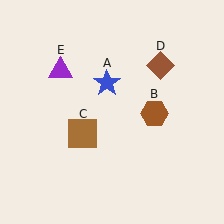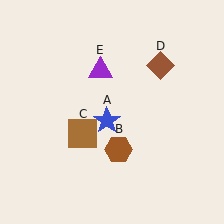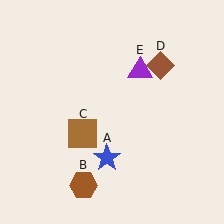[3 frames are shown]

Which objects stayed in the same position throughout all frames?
Brown square (object C) and brown diamond (object D) remained stationary.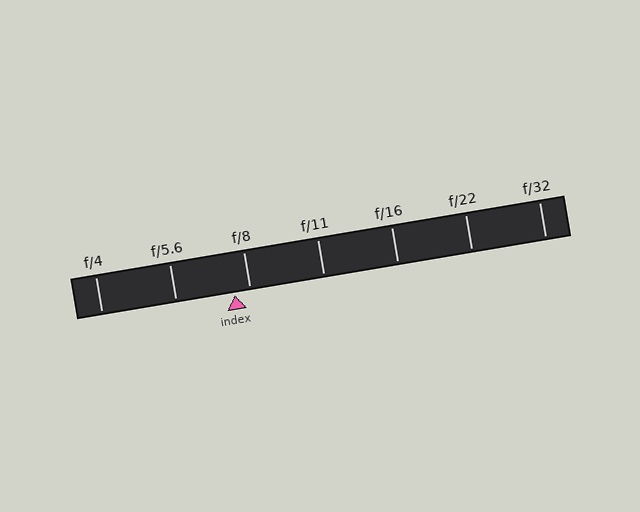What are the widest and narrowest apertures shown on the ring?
The widest aperture shown is f/4 and the narrowest is f/32.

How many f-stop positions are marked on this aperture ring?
There are 7 f-stop positions marked.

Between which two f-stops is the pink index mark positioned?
The index mark is between f/5.6 and f/8.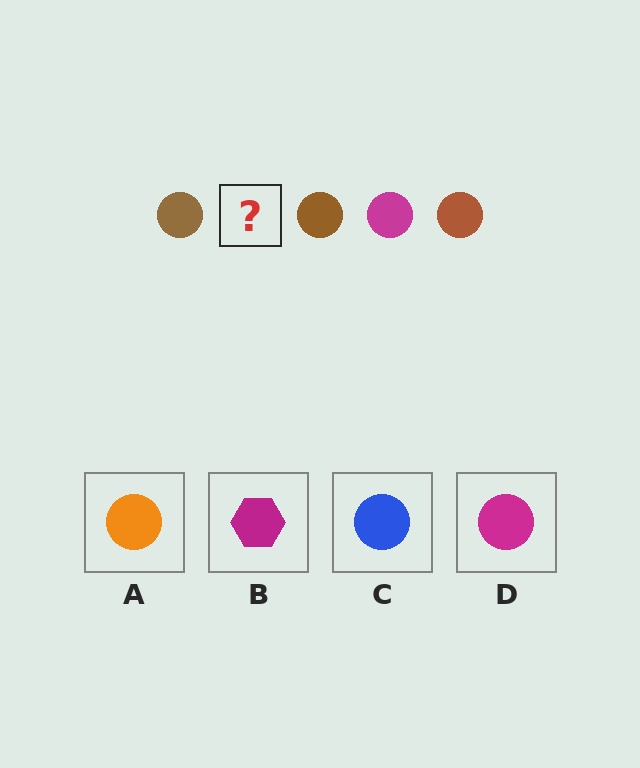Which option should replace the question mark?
Option D.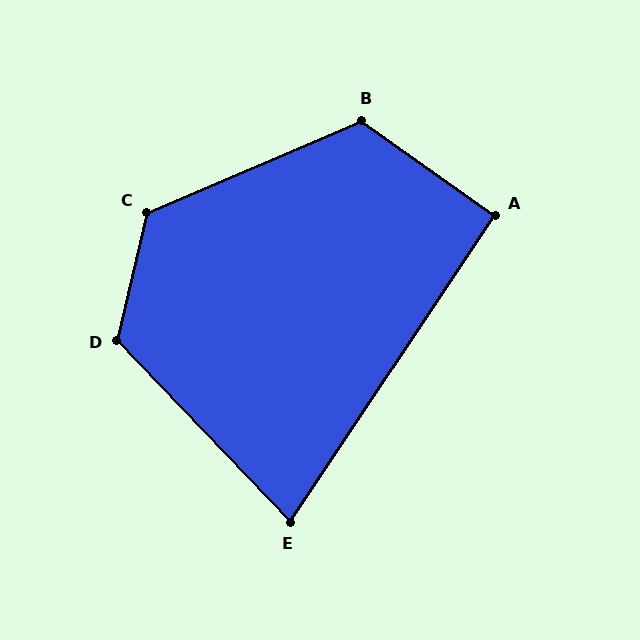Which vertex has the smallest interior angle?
E, at approximately 78 degrees.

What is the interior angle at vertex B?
Approximately 121 degrees (obtuse).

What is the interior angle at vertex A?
Approximately 92 degrees (approximately right).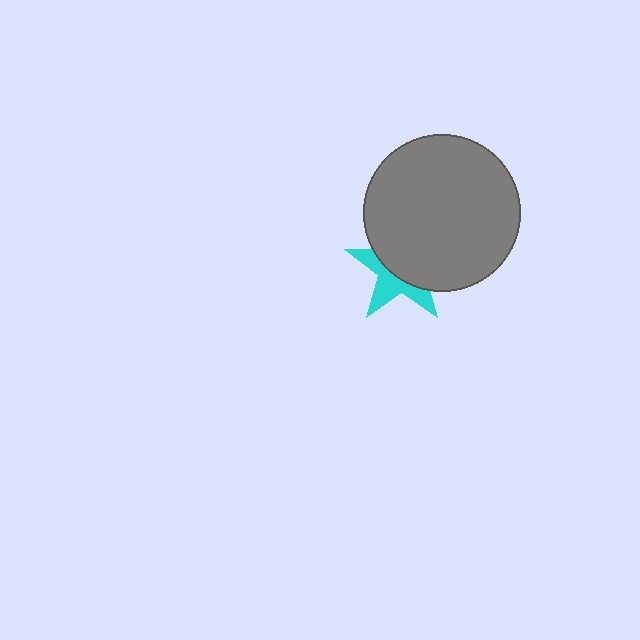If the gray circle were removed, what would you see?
You would see the complete cyan star.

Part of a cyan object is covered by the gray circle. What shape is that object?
It is a star.